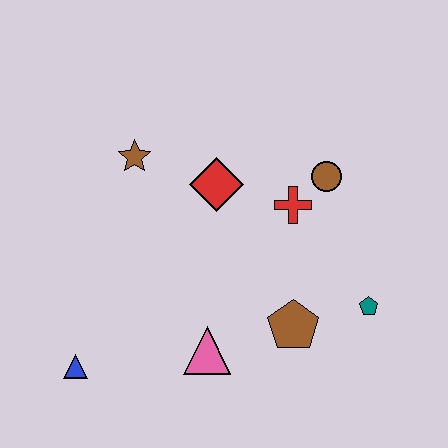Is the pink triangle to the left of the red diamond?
Yes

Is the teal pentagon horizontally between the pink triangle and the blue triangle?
No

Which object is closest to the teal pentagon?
The brown pentagon is closest to the teal pentagon.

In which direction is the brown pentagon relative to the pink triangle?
The brown pentagon is to the right of the pink triangle.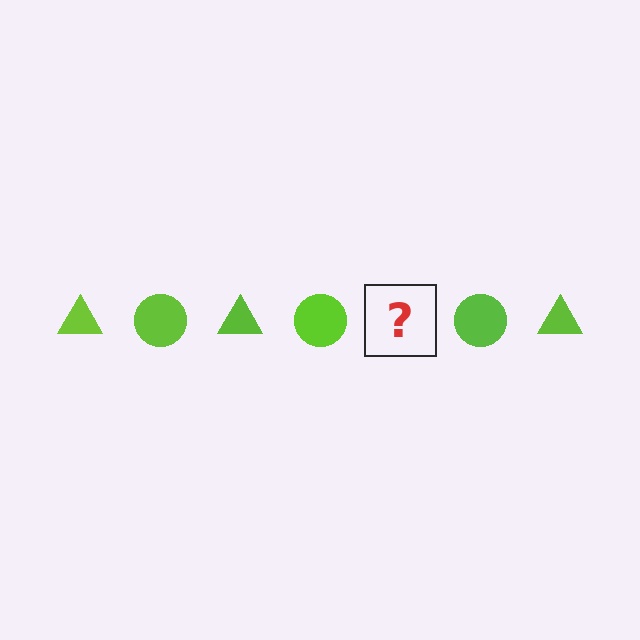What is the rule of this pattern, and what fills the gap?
The rule is that the pattern cycles through triangle, circle shapes in lime. The gap should be filled with a lime triangle.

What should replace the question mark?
The question mark should be replaced with a lime triangle.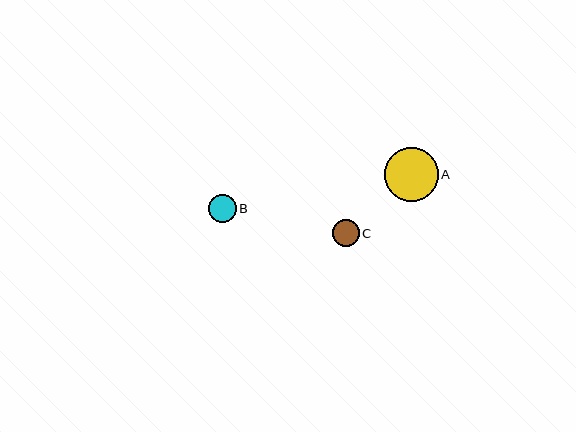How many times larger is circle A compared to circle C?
Circle A is approximately 2.0 times the size of circle C.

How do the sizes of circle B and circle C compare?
Circle B and circle C are approximately the same size.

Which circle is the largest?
Circle A is the largest with a size of approximately 54 pixels.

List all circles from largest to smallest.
From largest to smallest: A, B, C.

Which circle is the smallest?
Circle C is the smallest with a size of approximately 26 pixels.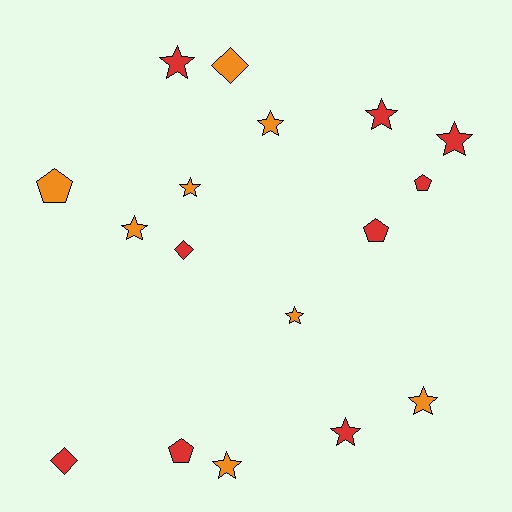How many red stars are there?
There are 4 red stars.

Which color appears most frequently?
Red, with 9 objects.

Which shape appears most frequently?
Star, with 10 objects.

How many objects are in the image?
There are 17 objects.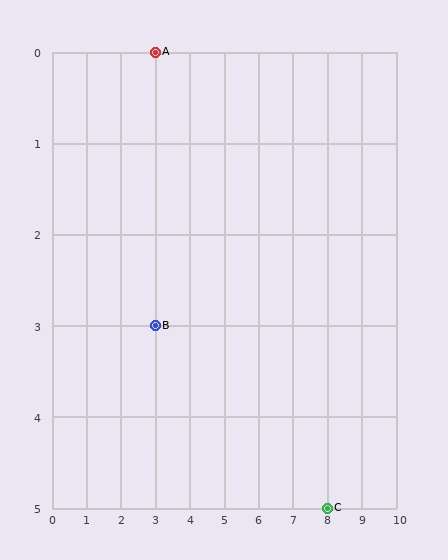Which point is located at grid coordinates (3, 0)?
Point A is at (3, 0).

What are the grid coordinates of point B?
Point B is at grid coordinates (3, 3).